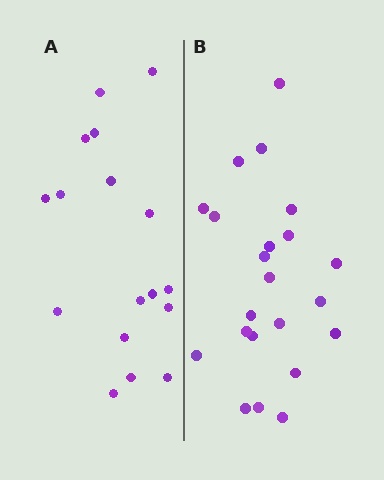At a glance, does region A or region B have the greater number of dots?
Region B (the right region) has more dots.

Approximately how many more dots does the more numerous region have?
Region B has about 5 more dots than region A.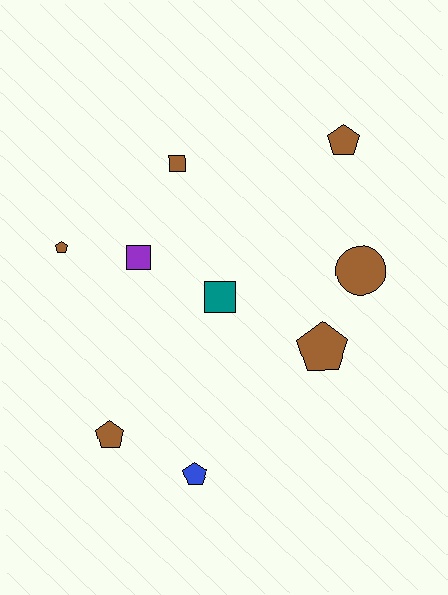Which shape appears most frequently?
Pentagon, with 5 objects.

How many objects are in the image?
There are 9 objects.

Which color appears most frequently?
Brown, with 6 objects.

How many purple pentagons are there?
There are no purple pentagons.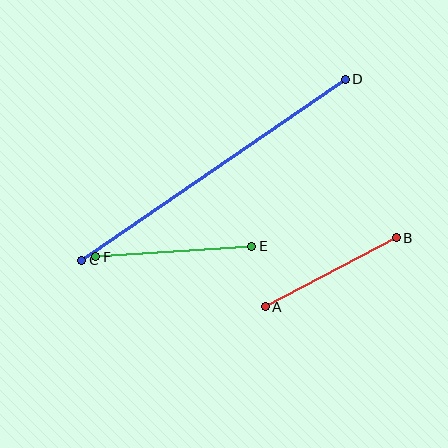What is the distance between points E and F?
The distance is approximately 156 pixels.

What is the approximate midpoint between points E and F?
The midpoint is at approximately (174, 252) pixels.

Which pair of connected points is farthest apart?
Points C and D are farthest apart.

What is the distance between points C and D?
The distance is approximately 320 pixels.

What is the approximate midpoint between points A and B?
The midpoint is at approximately (331, 272) pixels.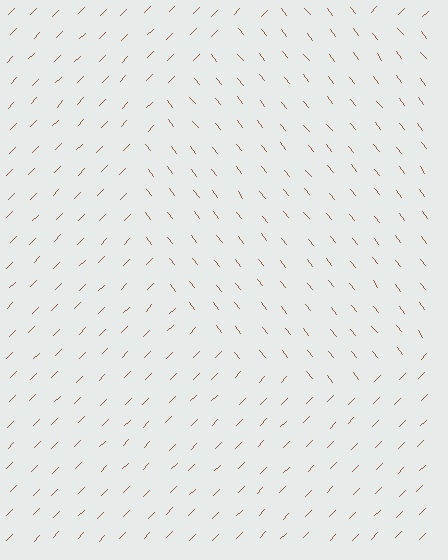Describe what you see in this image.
The image is filled with small brown line segments. A circle region in the image has lines oriented differently from the surrounding lines, creating a visible texture boundary.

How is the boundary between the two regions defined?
The boundary is defined purely by a change in line orientation (approximately 83 degrees difference). All lines are the same color and thickness.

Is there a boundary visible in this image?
Yes, there is a texture boundary formed by a change in line orientation.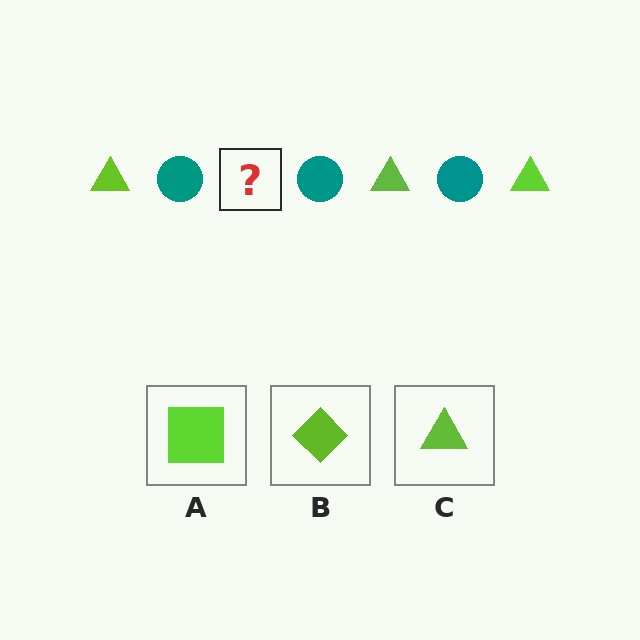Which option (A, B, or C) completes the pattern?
C.